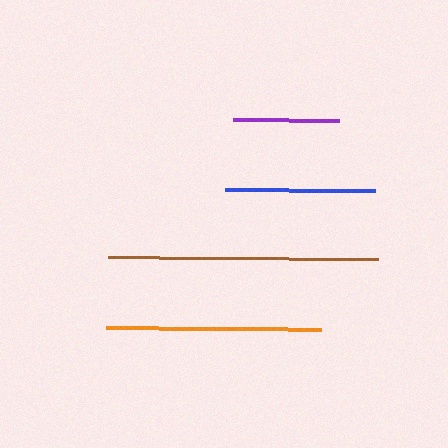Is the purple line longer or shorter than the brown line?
The brown line is longer than the purple line.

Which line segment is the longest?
The brown line is the longest at approximately 270 pixels.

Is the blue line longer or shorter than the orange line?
The orange line is longer than the blue line.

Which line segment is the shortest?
The purple line is the shortest at approximately 106 pixels.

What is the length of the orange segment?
The orange segment is approximately 214 pixels long.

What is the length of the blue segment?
The blue segment is approximately 150 pixels long.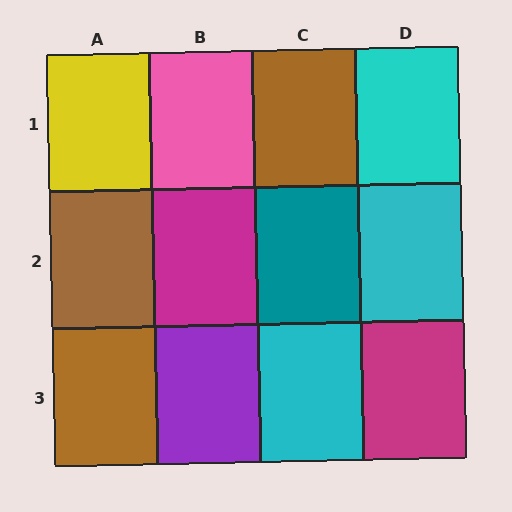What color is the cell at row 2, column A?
Brown.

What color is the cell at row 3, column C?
Cyan.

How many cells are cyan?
3 cells are cyan.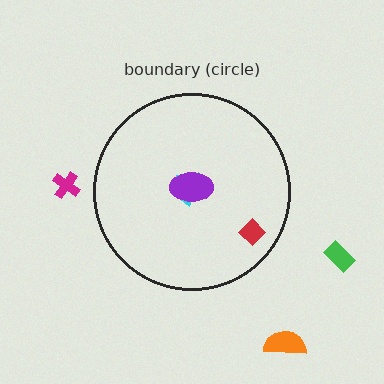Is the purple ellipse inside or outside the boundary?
Inside.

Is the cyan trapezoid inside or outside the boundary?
Inside.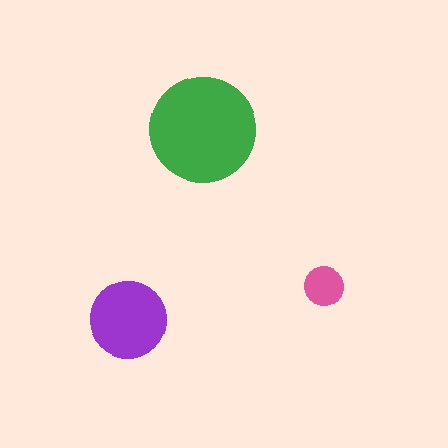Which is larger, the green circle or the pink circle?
The green one.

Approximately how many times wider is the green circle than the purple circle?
About 1.5 times wider.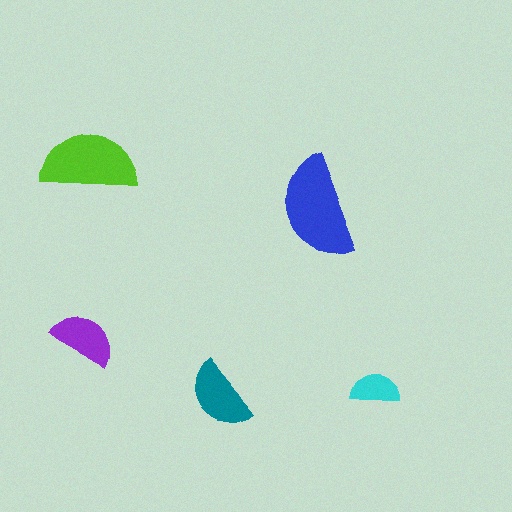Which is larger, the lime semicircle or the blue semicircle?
The blue one.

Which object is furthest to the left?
The lime semicircle is leftmost.